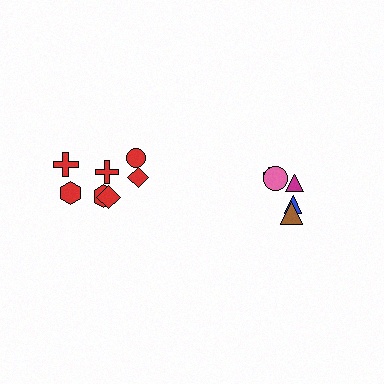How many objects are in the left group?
There are 7 objects.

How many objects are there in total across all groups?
There are 12 objects.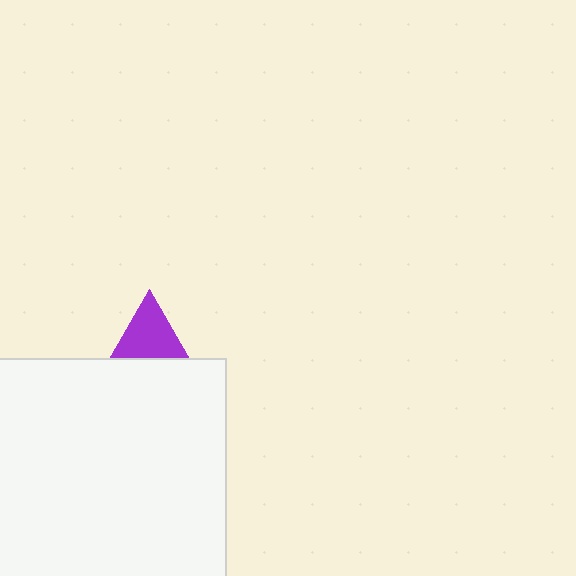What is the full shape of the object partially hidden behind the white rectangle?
The partially hidden object is a purple triangle.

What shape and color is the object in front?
The object in front is a white rectangle.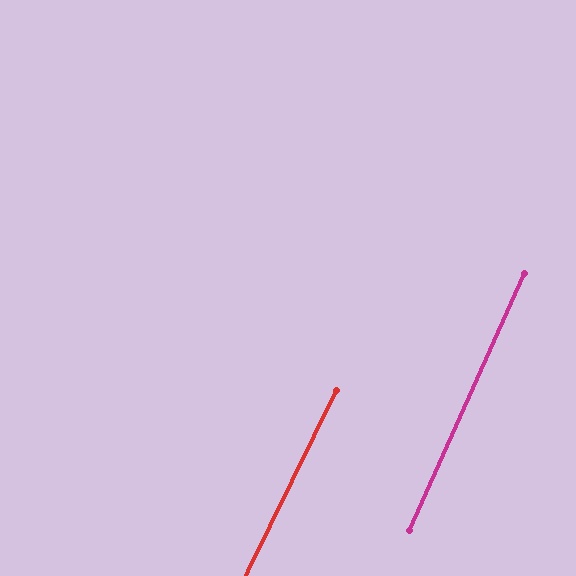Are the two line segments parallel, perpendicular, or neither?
Parallel — their directions differ by only 1.8°.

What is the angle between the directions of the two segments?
Approximately 2 degrees.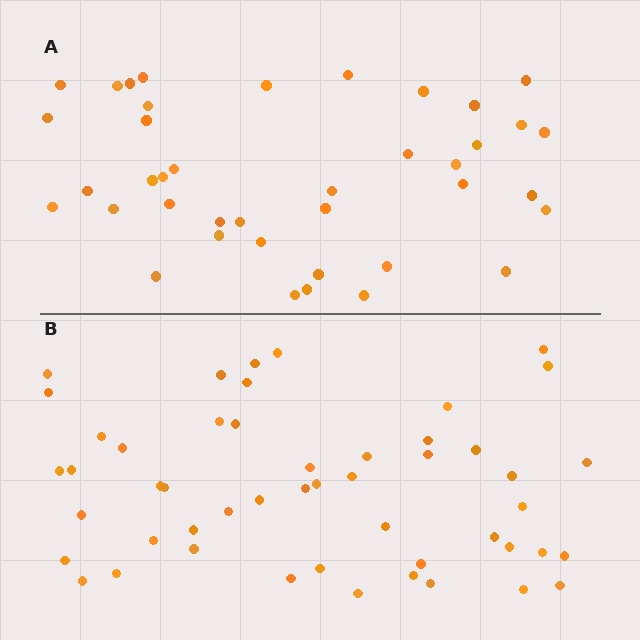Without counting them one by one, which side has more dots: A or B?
Region B (the bottom region) has more dots.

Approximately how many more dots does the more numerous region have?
Region B has roughly 10 or so more dots than region A.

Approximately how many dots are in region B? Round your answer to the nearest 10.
About 50 dots.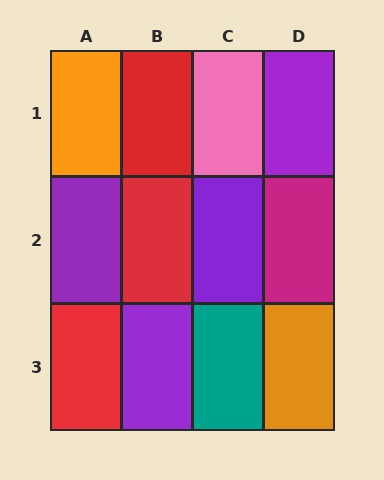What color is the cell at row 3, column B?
Purple.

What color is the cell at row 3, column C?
Teal.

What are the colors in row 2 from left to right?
Purple, red, purple, magenta.